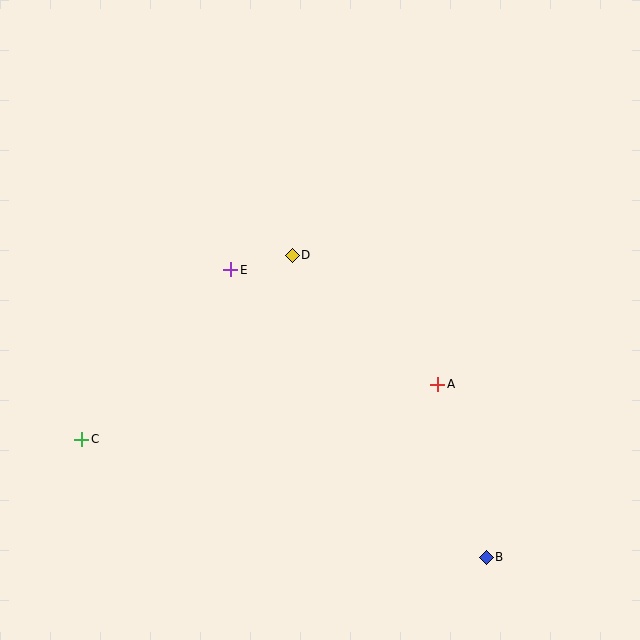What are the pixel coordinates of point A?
Point A is at (438, 384).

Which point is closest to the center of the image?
Point D at (292, 255) is closest to the center.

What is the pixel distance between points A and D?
The distance between A and D is 195 pixels.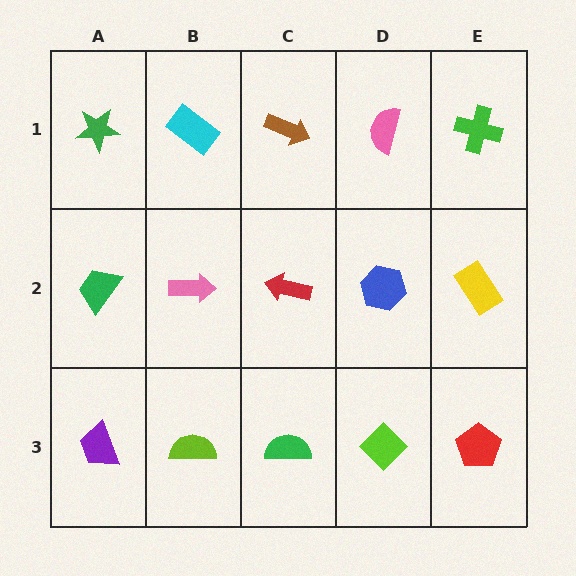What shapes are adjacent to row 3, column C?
A red arrow (row 2, column C), a lime semicircle (row 3, column B), a lime diamond (row 3, column D).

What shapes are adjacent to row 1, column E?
A yellow rectangle (row 2, column E), a pink semicircle (row 1, column D).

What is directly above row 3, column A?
A green trapezoid.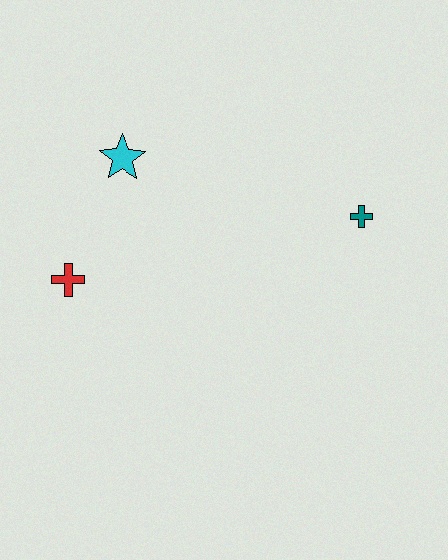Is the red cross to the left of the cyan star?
Yes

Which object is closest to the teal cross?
The cyan star is closest to the teal cross.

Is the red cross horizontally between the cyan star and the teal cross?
No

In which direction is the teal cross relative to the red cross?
The teal cross is to the right of the red cross.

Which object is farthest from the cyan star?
The teal cross is farthest from the cyan star.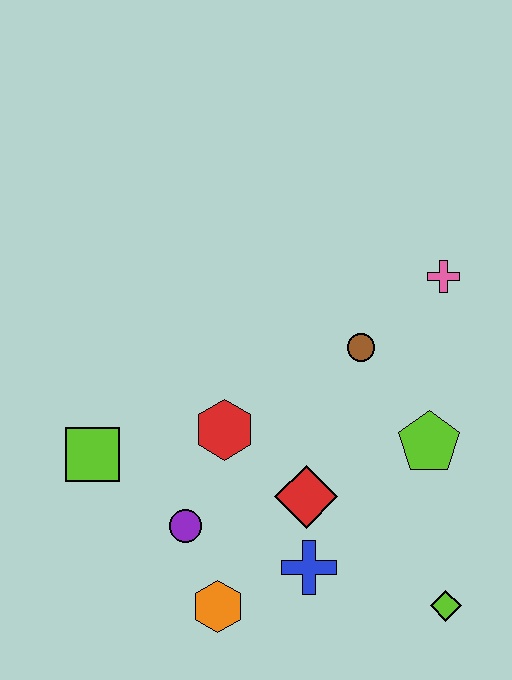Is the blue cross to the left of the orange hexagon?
No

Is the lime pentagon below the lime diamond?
No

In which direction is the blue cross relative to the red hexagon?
The blue cross is below the red hexagon.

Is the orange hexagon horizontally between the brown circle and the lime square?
Yes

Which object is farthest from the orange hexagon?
The pink cross is farthest from the orange hexagon.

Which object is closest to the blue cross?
The red diamond is closest to the blue cross.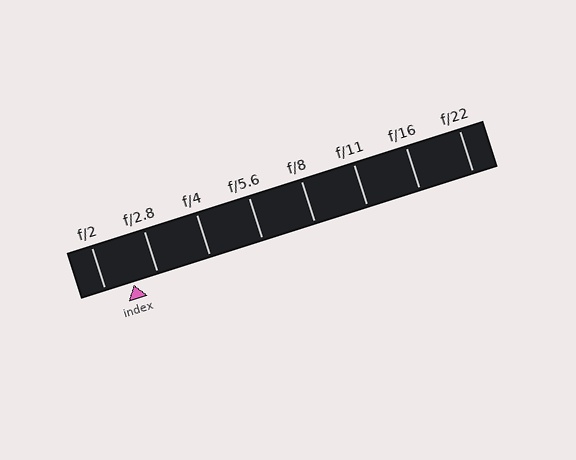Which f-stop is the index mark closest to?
The index mark is closest to f/2.8.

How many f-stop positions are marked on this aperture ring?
There are 8 f-stop positions marked.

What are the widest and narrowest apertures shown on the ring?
The widest aperture shown is f/2 and the narrowest is f/22.